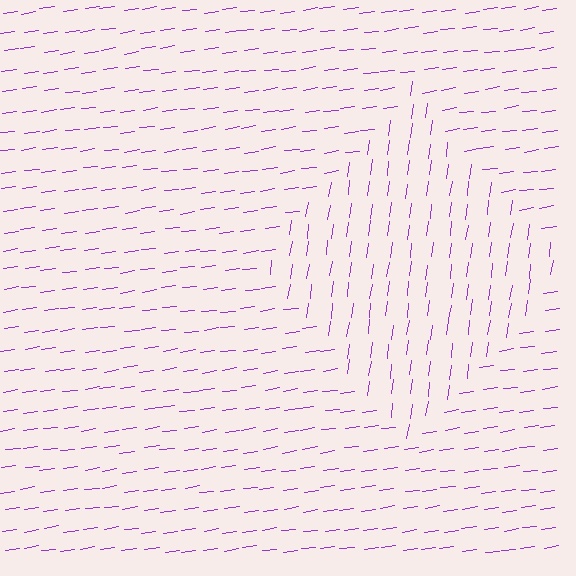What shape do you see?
I see a diamond.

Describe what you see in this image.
The image is filled with small purple line segments. A diamond region in the image has lines oriented differently from the surrounding lines, creating a visible texture boundary.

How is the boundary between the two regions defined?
The boundary is defined purely by a change in line orientation (approximately 74 degrees difference). All lines are the same color and thickness.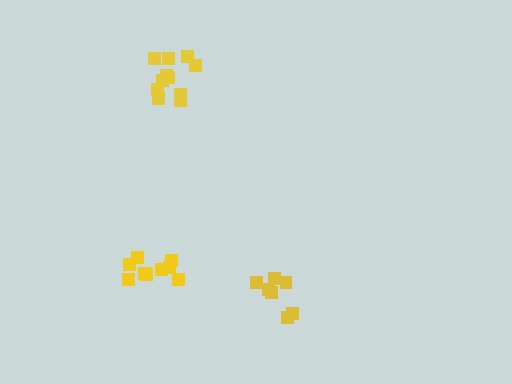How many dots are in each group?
Group 1: 11 dots, Group 2: 9 dots, Group 3: 7 dots (27 total).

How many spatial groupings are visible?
There are 3 spatial groupings.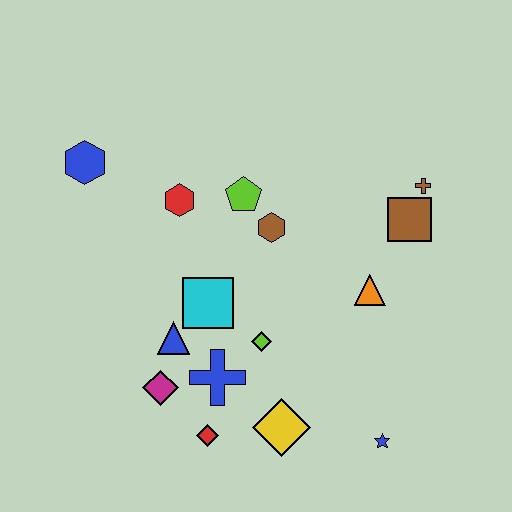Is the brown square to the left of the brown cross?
Yes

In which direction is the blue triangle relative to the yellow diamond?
The blue triangle is to the left of the yellow diamond.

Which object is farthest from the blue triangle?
The brown cross is farthest from the blue triangle.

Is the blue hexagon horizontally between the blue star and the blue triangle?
No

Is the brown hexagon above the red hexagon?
No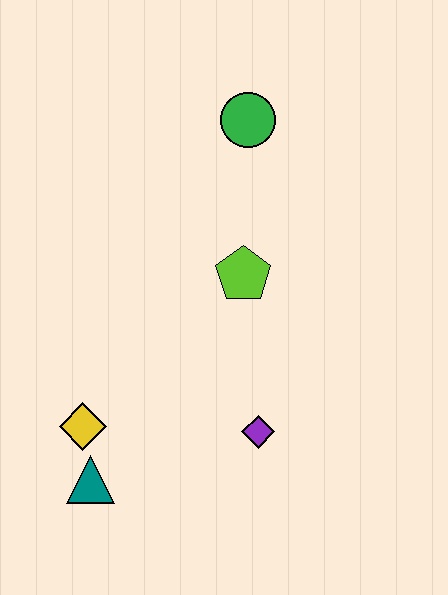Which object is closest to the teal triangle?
The yellow diamond is closest to the teal triangle.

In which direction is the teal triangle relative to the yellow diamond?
The teal triangle is below the yellow diamond.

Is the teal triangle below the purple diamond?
Yes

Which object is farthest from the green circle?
The teal triangle is farthest from the green circle.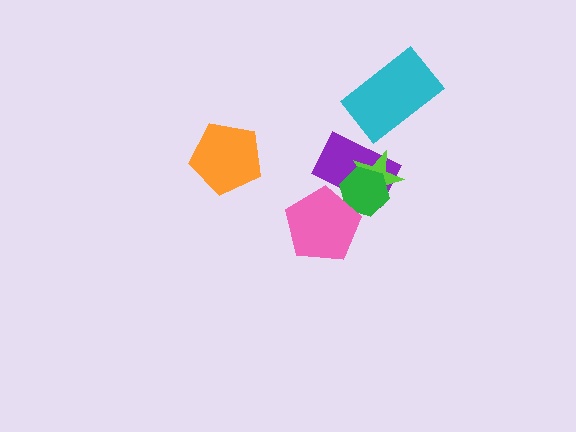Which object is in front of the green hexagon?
The pink pentagon is in front of the green hexagon.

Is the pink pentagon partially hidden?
No, no other shape covers it.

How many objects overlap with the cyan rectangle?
0 objects overlap with the cyan rectangle.